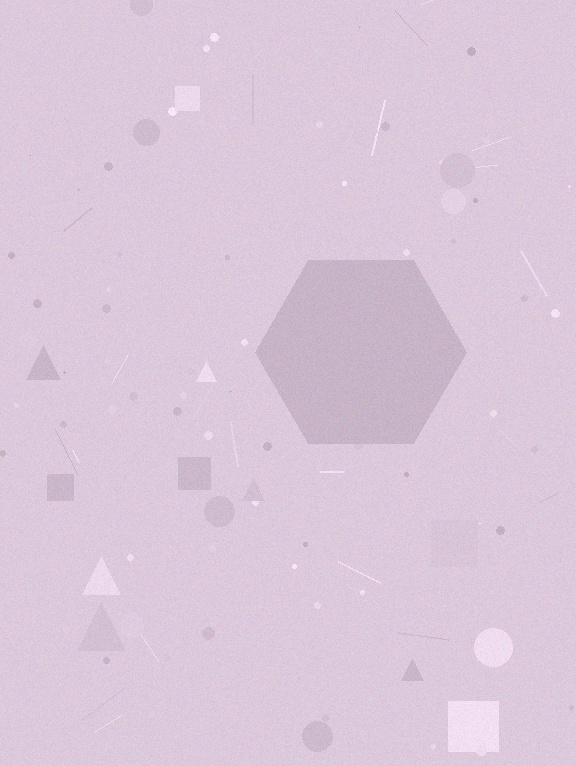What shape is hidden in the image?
A hexagon is hidden in the image.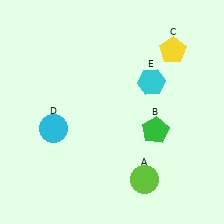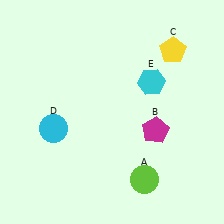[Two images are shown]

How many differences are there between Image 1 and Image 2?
There is 1 difference between the two images.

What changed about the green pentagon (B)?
In Image 1, B is green. In Image 2, it changed to magenta.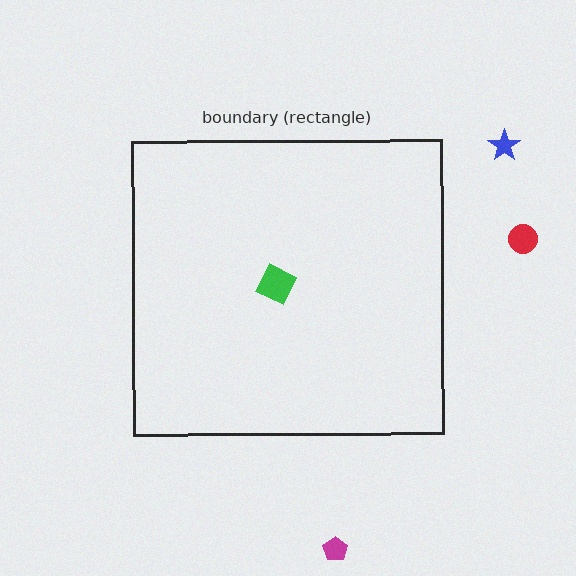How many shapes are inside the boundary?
1 inside, 3 outside.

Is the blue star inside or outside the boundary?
Outside.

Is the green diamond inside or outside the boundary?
Inside.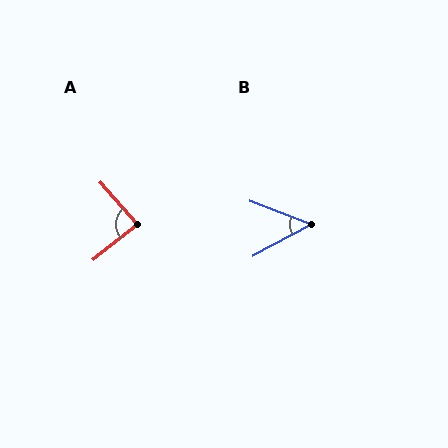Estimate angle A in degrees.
Approximately 88 degrees.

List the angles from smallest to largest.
B (50°), A (88°).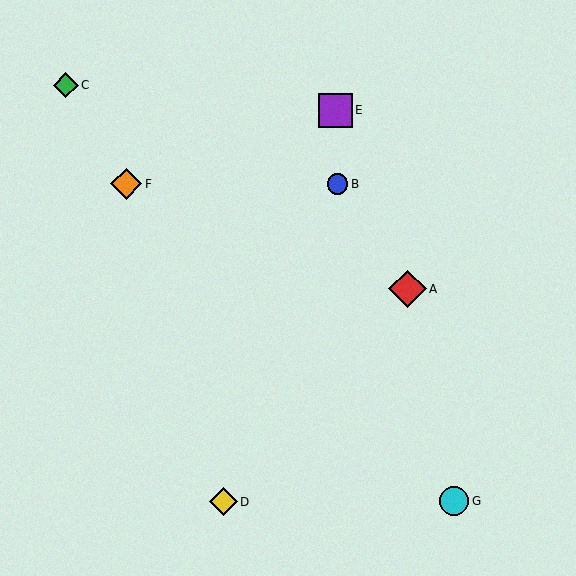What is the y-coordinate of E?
Object E is at y≈110.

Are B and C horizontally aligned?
No, B is at y≈184 and C is at y≈85.